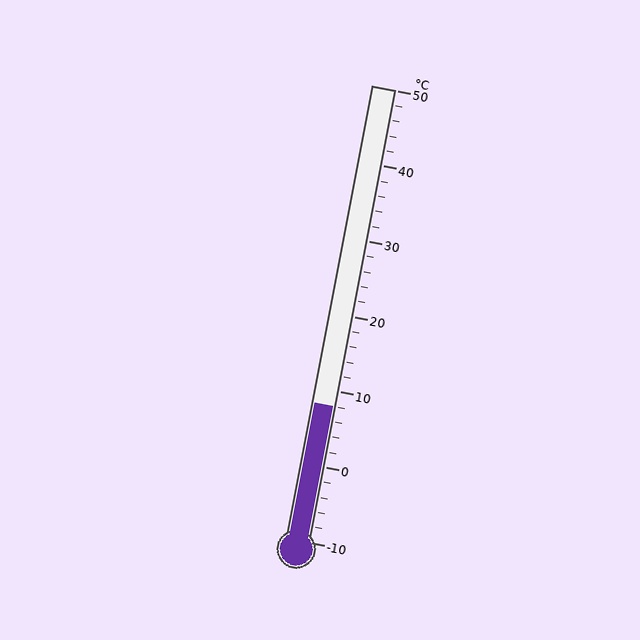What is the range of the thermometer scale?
The thermometer scale ranges from -10°C to 50°C.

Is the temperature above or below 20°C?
The temperature is below 20°C.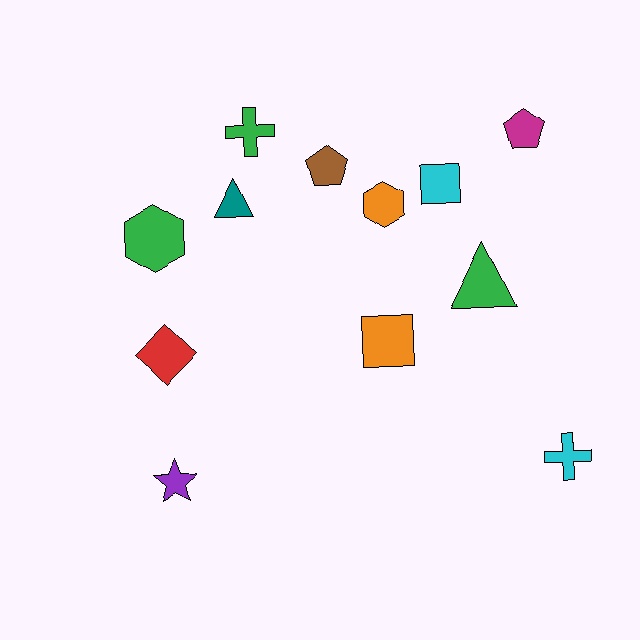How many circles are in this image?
There are no circles.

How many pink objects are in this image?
There are no pink objects.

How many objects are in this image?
There are 12 objects.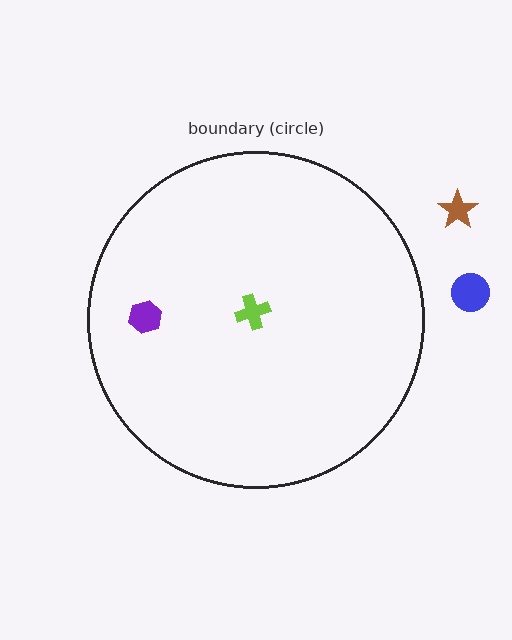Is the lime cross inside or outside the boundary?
Inside.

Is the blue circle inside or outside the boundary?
Outside.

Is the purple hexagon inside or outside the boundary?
Inside.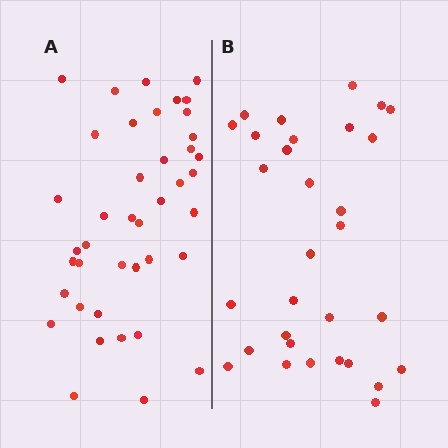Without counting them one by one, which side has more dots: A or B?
Region A (the left region) has more dots.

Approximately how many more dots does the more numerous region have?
Region A has roughly 10 or so more dots than region B.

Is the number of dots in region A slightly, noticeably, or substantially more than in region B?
Region A has noticeably more, but not dramatically so. The ratio is roughly 1.3 to 1.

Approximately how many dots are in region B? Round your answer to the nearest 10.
About 30 dots. (The exact count is 31, which rounds to 30.)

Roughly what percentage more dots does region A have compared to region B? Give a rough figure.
About 30% more.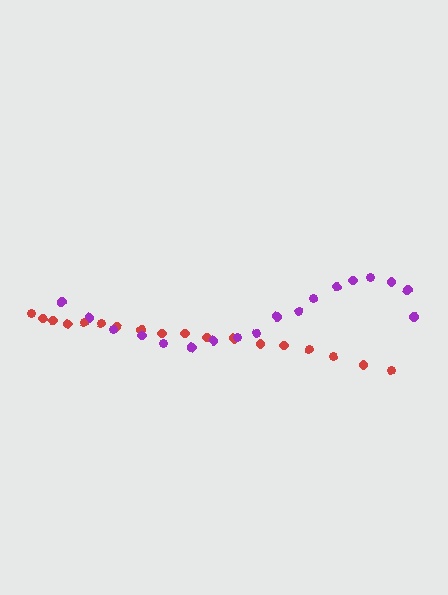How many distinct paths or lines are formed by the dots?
There are 2 distinct paths.